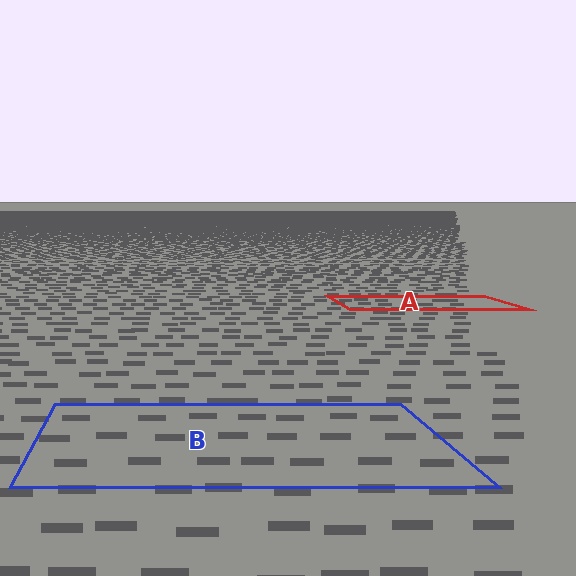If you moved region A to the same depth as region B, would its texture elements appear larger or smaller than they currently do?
They would appear larger. At a closer depth, the same texture elements are projected at a bigger on-screen size.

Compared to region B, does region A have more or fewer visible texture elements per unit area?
Region A has more texture elements per unit area — they are packed more densely because it is farther away.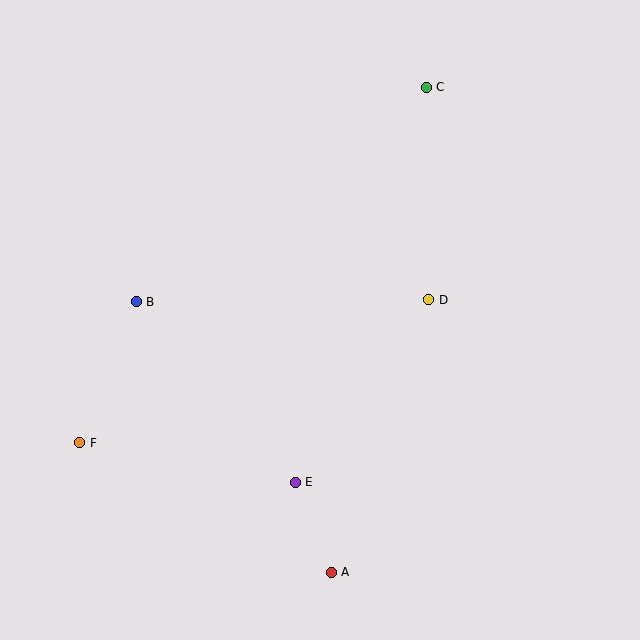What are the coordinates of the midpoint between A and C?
The midpoint between A and C is at (379, 330).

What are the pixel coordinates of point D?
Point D is at (429, 300).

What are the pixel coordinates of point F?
Point F is at (80, 443).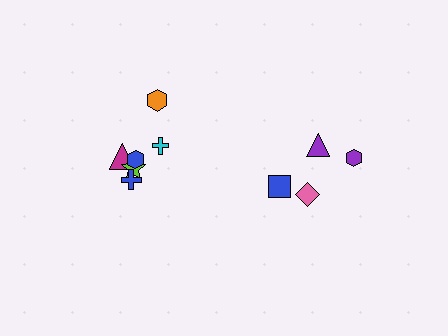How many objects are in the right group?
There are 4 objects.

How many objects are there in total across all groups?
There are 10 objects.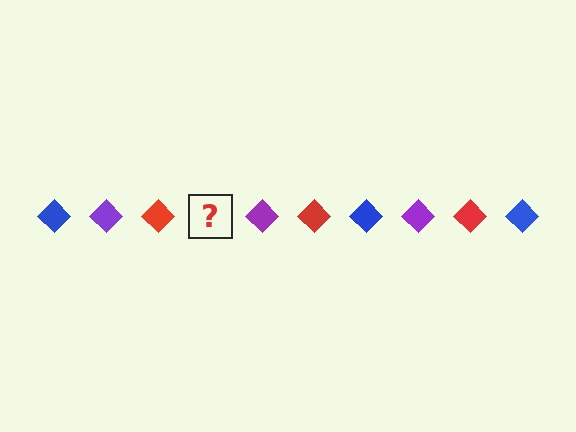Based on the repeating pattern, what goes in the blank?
The blank should be a blue diamond.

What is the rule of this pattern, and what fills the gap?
The rule is that the pattern cycles through blue, purple, red diamonds. The gap should be filled with a blue diamond.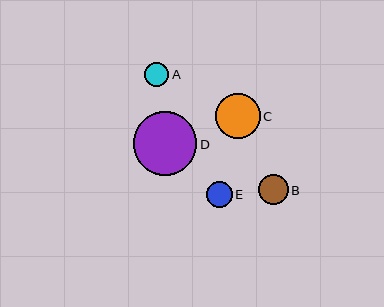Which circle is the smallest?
Circle A is the smallest with a size of approximately 24 pixels.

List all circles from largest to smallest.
From largest to smallest: D, C, B, E, A.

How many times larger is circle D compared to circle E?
Circle D is approximately 2.4 times the size of circle E.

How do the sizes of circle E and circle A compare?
Circle E and circle A are approximately the same size.